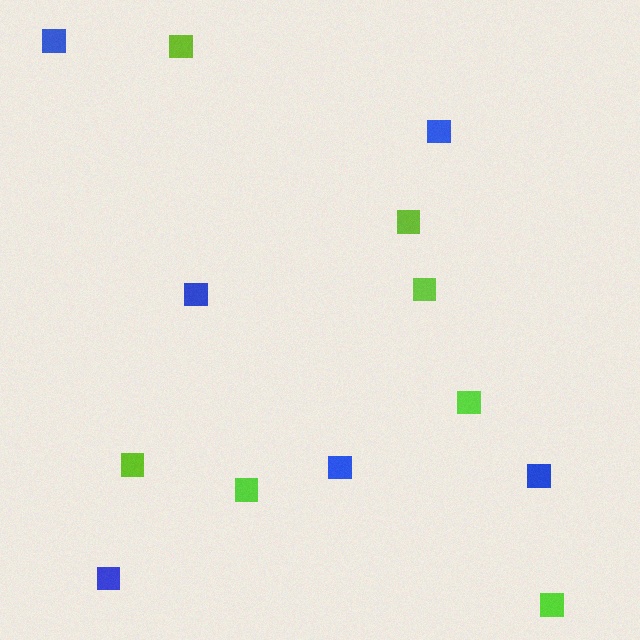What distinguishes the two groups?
There are 2 groups: one group of lime squares (7) and one group of blue squares (6).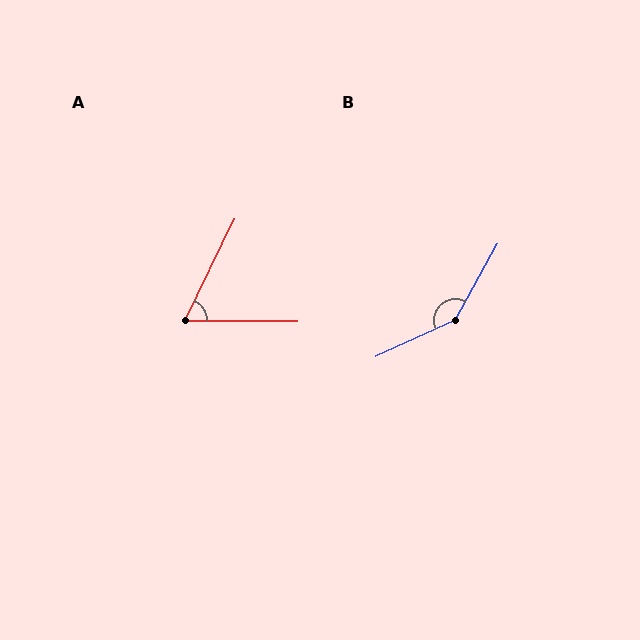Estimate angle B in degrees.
Approximately 143 degrees.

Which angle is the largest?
B, at approximately 143 degrees.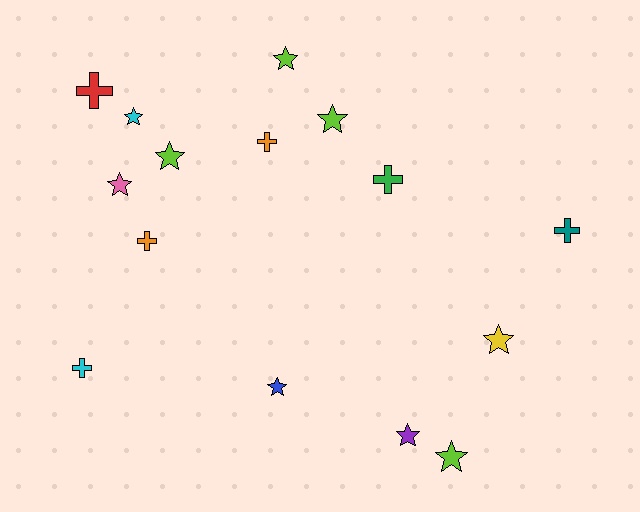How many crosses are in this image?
There are 6 crosses.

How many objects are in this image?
There are 15 objects.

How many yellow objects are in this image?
There is 1 yellow object.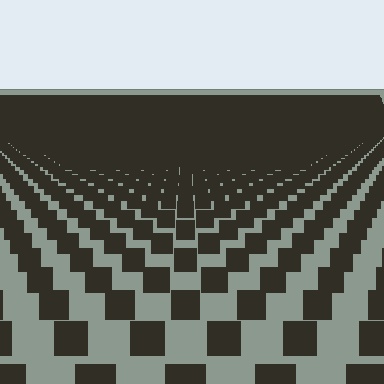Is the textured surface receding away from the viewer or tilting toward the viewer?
The surface is receding away from the viewer. Texture elements get smaller and denser toward the top.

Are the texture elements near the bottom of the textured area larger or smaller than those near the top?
Larger. Near the bottom, elements are closer to the viewer and appear at a bigger on-screen size.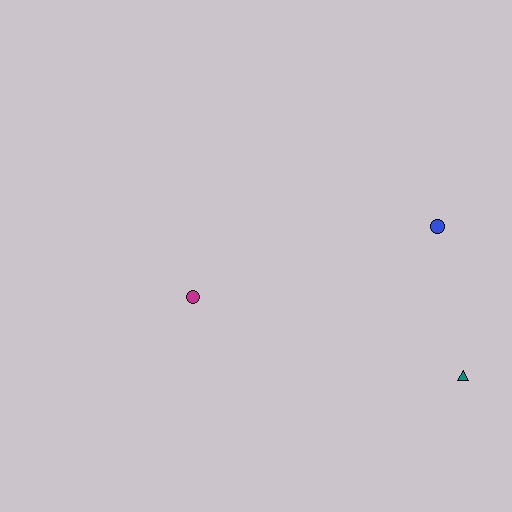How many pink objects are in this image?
There are no pink objects.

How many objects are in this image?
There are 3 objects.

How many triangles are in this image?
There is 1 triangle.